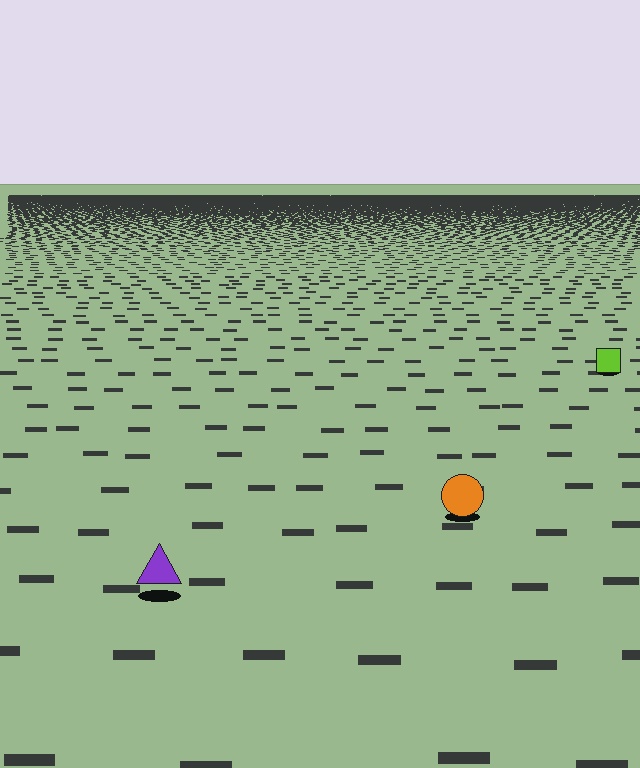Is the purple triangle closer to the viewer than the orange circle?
Yes. The purple triangle is closer — you can tell from the texture gradient: the ground texture is coarser near it.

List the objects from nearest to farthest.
From nearest to farthest: the purple triangle, the orange circle, the lime square.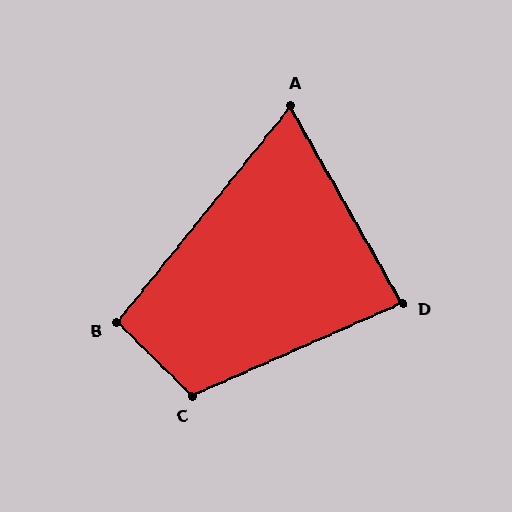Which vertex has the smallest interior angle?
A, at approximately 68 degrees.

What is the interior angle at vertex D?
Approximately 84 degrees (acute).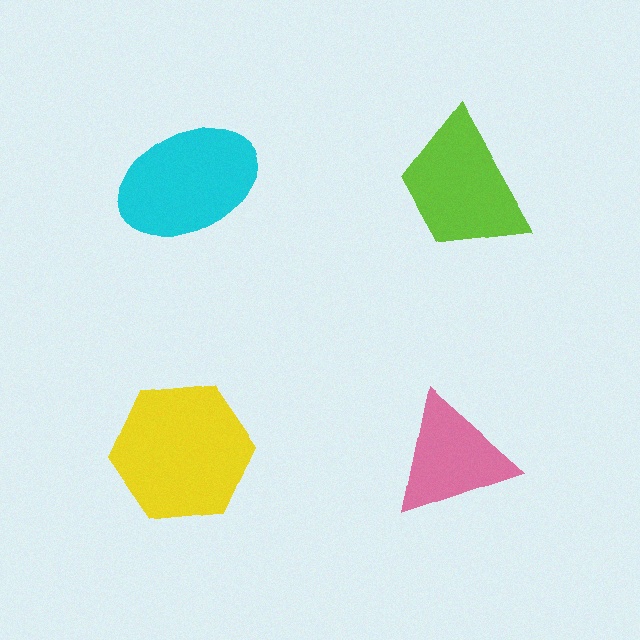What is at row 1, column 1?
A cyan ellipse.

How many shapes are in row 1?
2 shapes.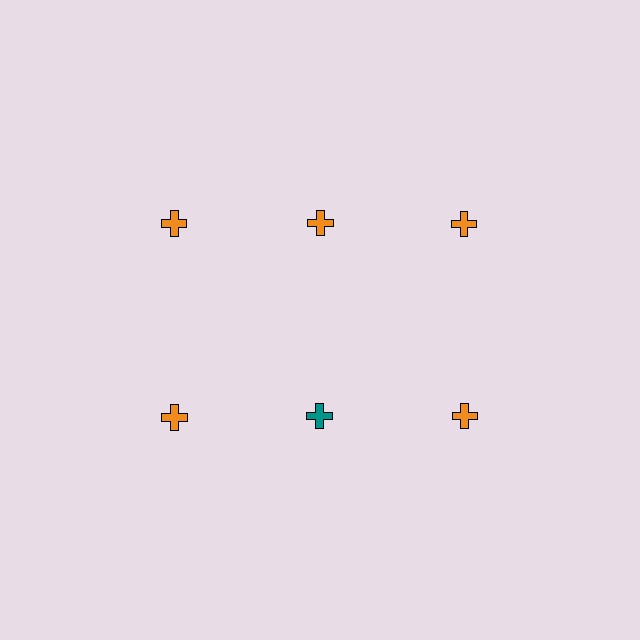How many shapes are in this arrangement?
There are 6 shapes arranged in a grid pattern.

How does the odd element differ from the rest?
It has a different color: teal instead of orange.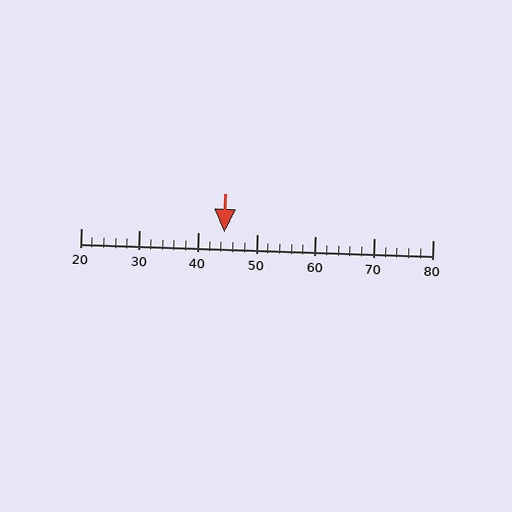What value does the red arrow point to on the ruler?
The red arrow points to approximately 44.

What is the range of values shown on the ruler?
The ruler shows values from 20 to 80.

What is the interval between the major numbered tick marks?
The major tick marks are spaced 10 units apart.